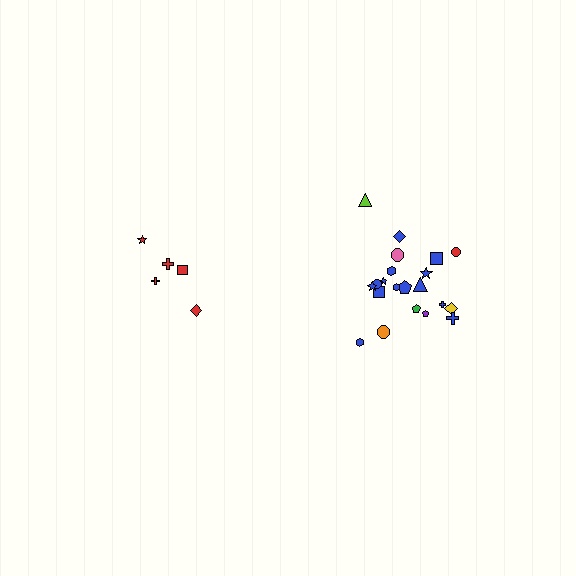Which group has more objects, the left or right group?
The right group.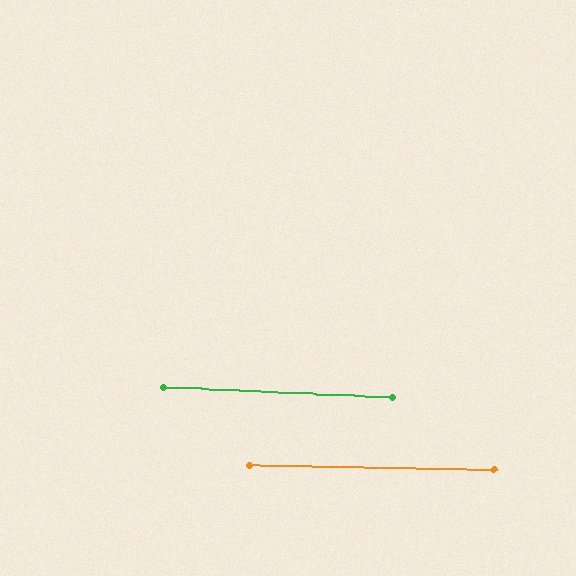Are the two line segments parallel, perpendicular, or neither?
Parallel — their directions differ by only 1.6°.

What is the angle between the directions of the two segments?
Approximately 2 degrees.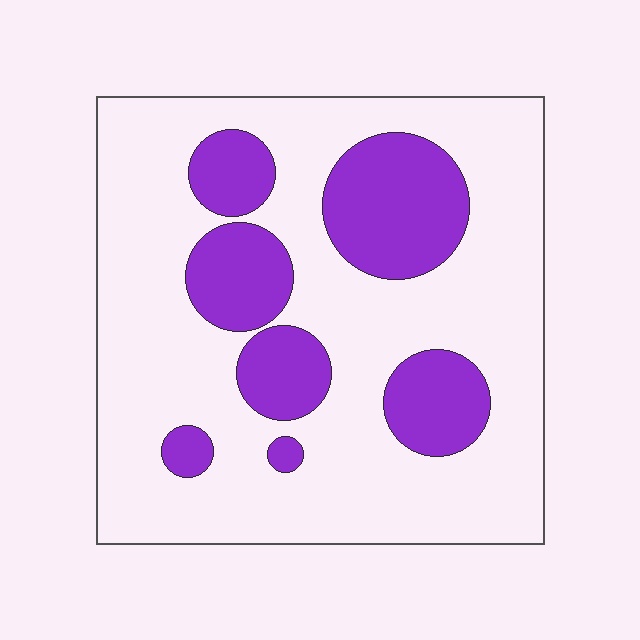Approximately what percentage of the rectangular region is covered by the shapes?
Approximately 25%.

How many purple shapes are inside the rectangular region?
7.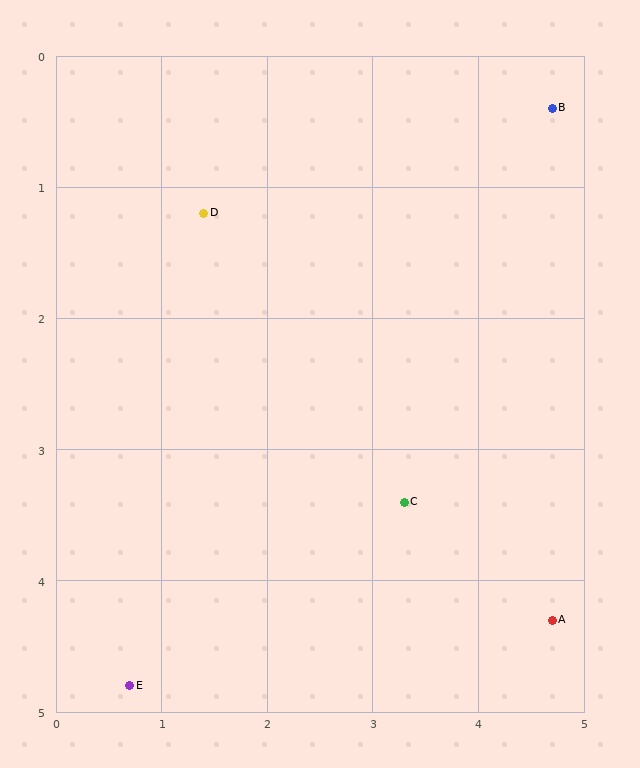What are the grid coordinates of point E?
Point E is at approximately (0.7, 4.8).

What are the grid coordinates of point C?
Point C is at approximately (3.3, 3.4).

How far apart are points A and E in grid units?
Points A and E are about 4.0 grid units apart.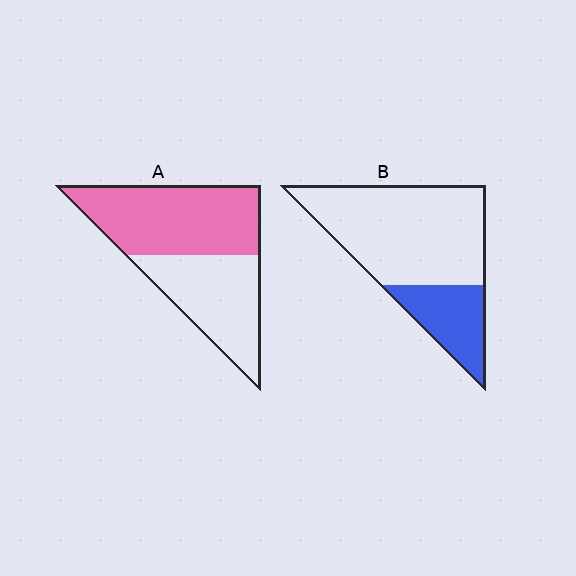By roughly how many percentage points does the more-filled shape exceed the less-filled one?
By roughly 30 percentage points (A over B).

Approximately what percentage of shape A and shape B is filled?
A is approximately 55% and B is approximately 25%.